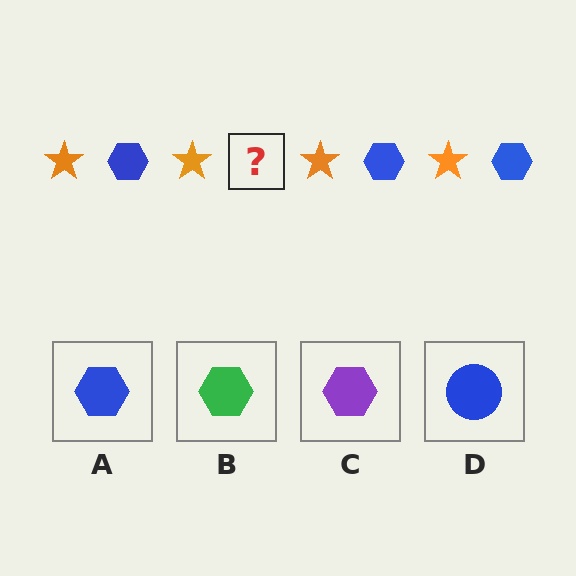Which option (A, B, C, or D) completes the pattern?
A.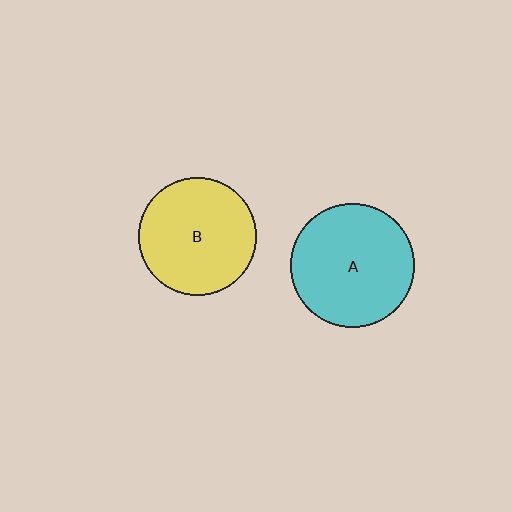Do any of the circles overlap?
No, none of the circles overlap.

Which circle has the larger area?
Circle A (cyan).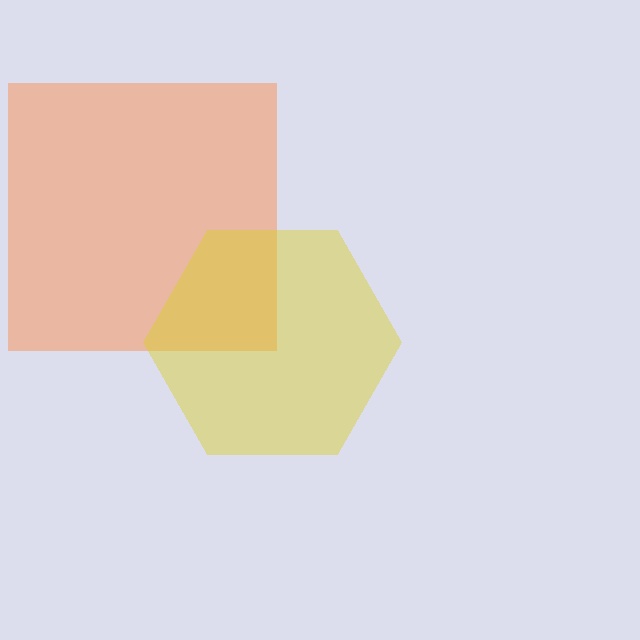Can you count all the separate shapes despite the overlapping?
Yes, there are 2 separate shapes.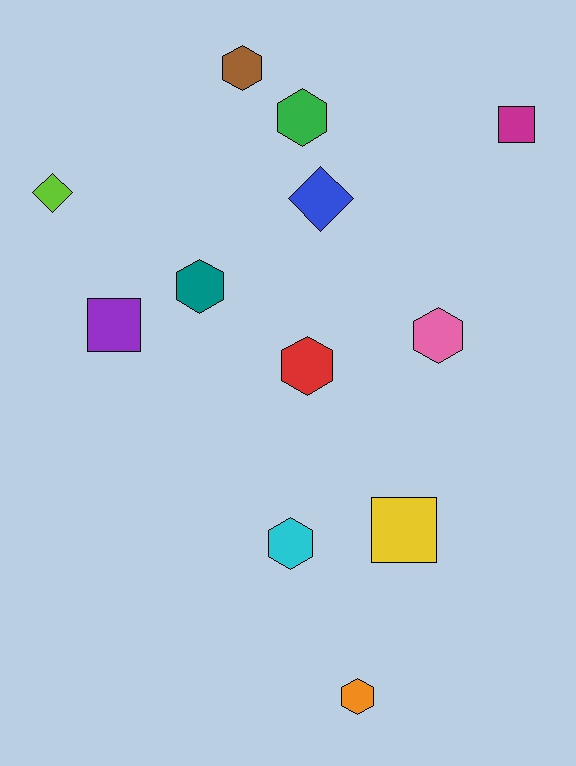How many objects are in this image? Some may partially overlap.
There are 12 objects.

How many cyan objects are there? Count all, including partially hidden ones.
There is 1 cyan object.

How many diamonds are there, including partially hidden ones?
There are 2 diamonds.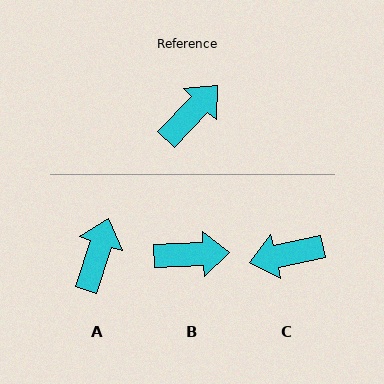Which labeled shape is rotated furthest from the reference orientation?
C, about 146 degrees away.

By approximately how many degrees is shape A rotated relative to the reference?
Approximately 26 degrees counter-clockwise.